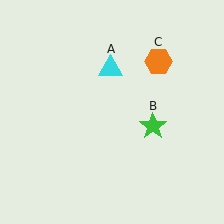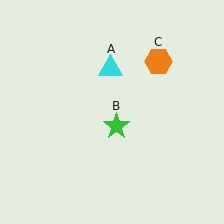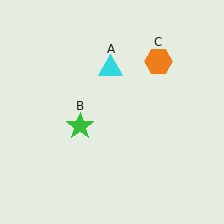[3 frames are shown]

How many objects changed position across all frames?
1 object changed position: green star (object B).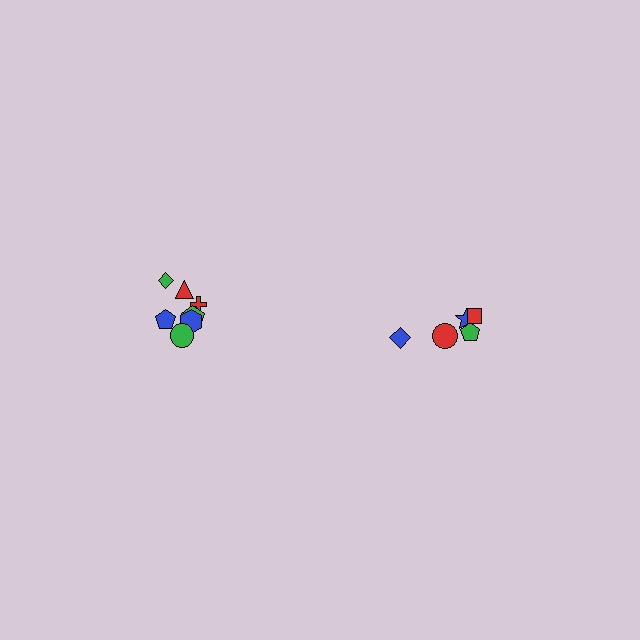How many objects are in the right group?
There are 5 objects.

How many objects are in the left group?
There are 7 objects.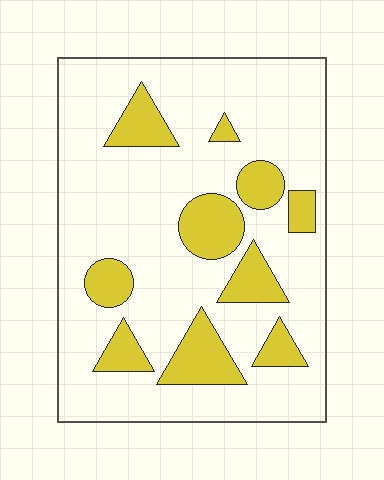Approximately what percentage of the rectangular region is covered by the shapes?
Approximately 20%.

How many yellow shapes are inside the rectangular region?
10.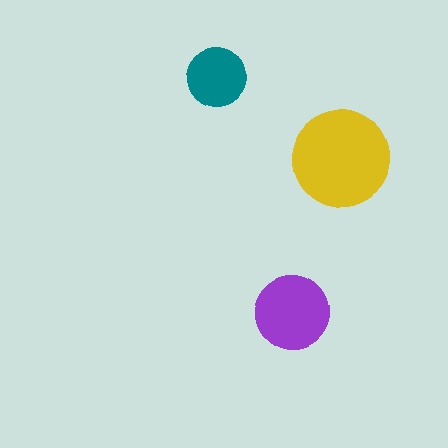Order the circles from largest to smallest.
the yellow one, the purple one, the teal one.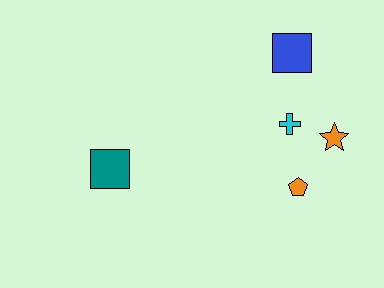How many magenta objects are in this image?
There are no magenta objects.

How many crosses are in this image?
There is 1 cross.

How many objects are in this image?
There are 5 objects.